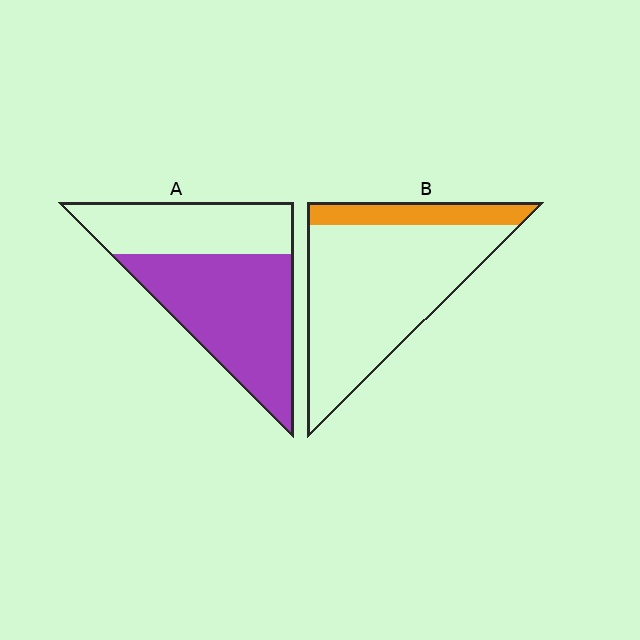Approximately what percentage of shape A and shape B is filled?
A is approximately 60% and B is approximately 20%.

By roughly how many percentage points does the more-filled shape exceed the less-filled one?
By roughly 40 percentage points (A over B).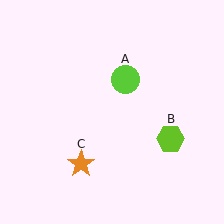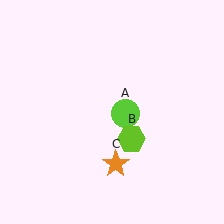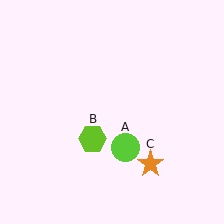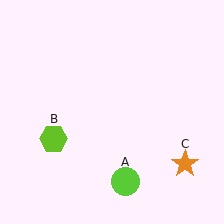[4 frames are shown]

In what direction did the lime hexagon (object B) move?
The lime hexagon (object B) moved left.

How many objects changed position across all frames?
3 objects changed position: lime circle (object A), lime hexagon (object B), orange star (object C).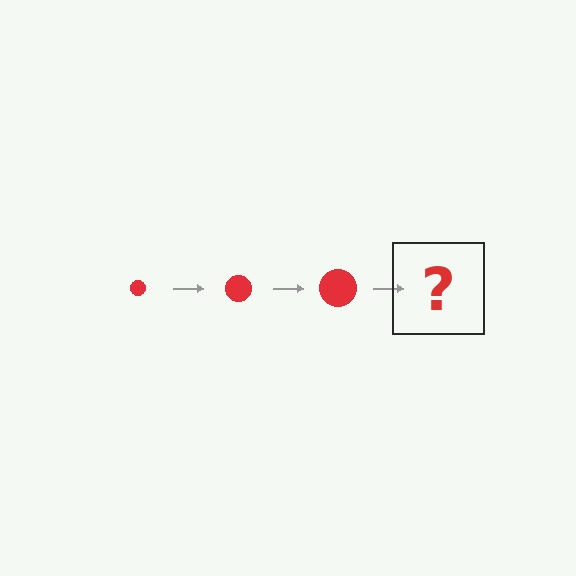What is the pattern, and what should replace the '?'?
The pattern is that the circle gets progressively larger each step. The '?' should be a red circle, larger than the previous one.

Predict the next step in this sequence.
The next step is a red circle, larger than the previous one.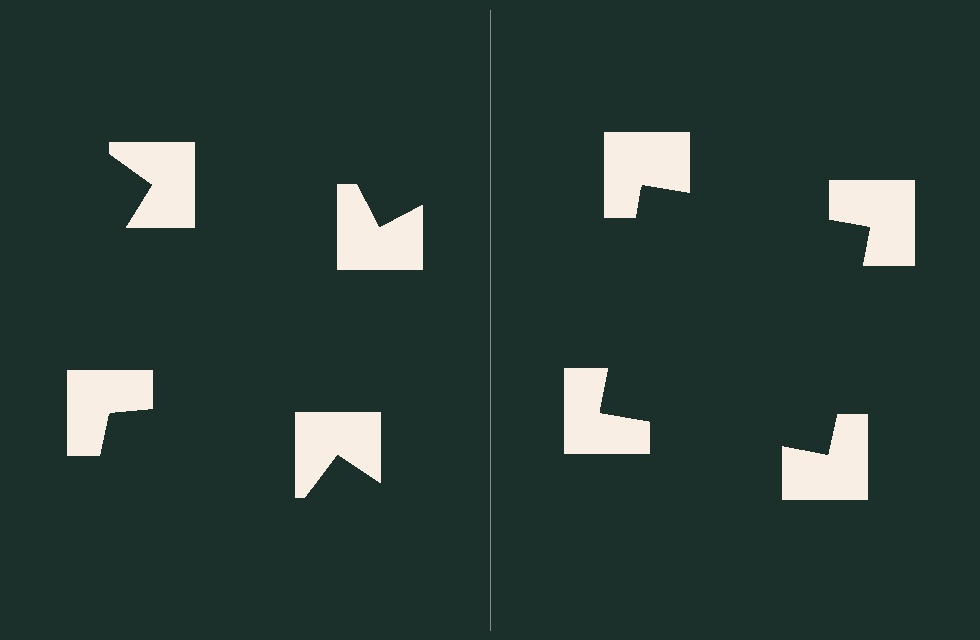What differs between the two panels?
The notched squares are positioned identically on both sides; only the wedge orientations differ. On the right they align to a square; on the left they are misaligned.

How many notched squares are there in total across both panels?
8 — 4 on each side.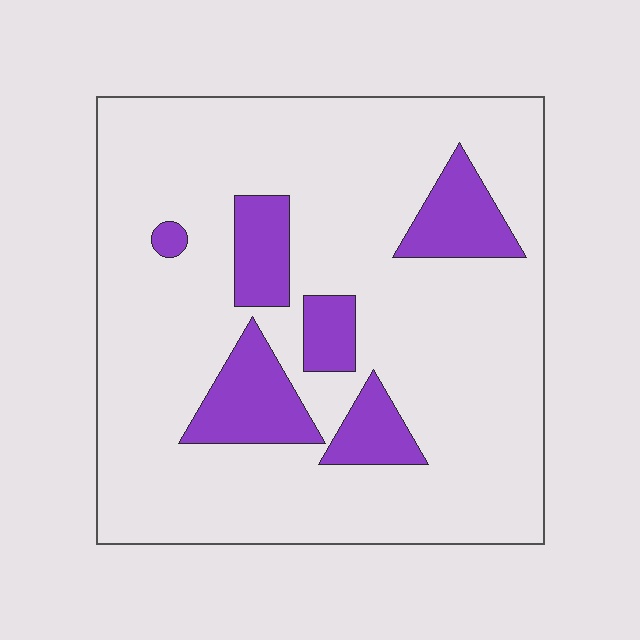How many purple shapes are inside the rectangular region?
6.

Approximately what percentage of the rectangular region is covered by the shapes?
Approximately 15%.